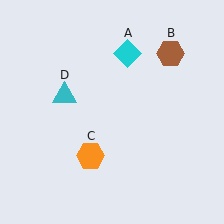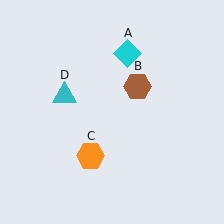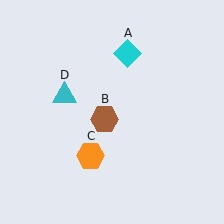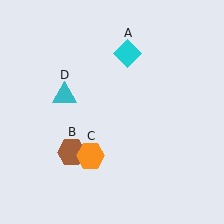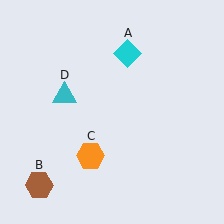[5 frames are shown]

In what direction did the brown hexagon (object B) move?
The brown hexagon (object B) moved down and to the left.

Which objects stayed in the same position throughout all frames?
Cyan diamond (object A) and orange hexagon (object C) and cyan triangle (object D) remained stationary.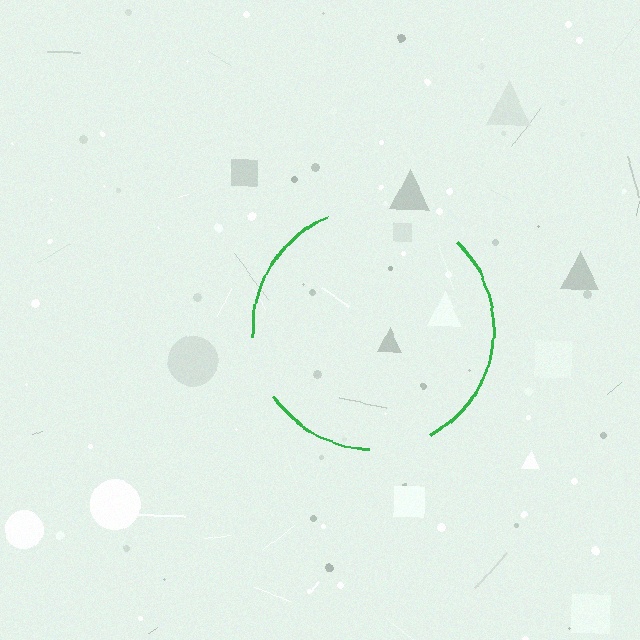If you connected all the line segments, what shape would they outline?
They would outline a circle.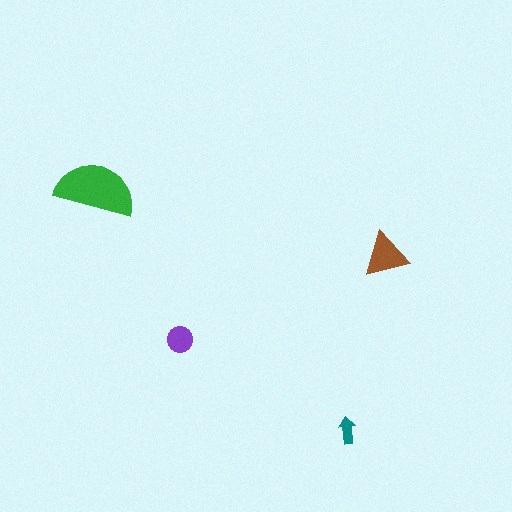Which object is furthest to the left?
The green semicircle is leftmost.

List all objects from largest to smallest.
The green semicircle, the brown triangle, the purple circle, the teal arrow.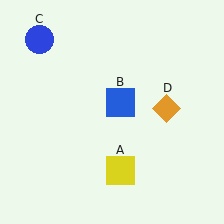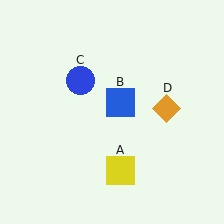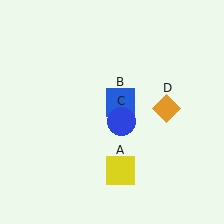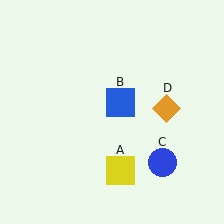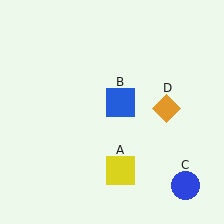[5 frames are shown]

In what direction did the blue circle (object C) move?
The blue circle (object C) moved down and to the right.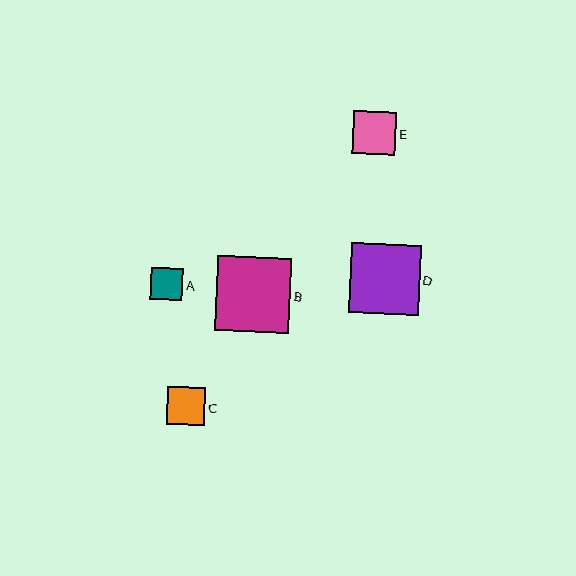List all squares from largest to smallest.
From largest to smallest: B, D, E, C, A.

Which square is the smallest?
Square A is the smallest with a size of approximately 32 pixels.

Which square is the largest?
Square B is the largest with a size of approximately 75 pixels.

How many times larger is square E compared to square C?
Square E is approximately 1.1 times the size of square C.